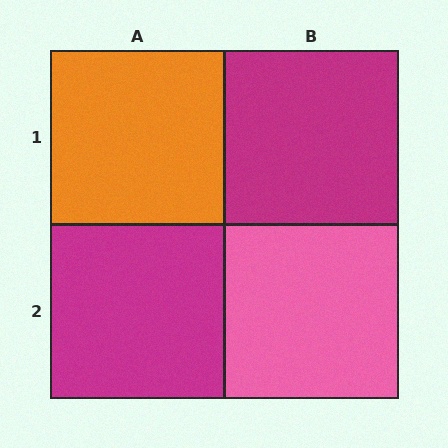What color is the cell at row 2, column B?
Pink.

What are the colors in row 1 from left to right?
Orange, magenta.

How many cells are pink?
1 cell is pink.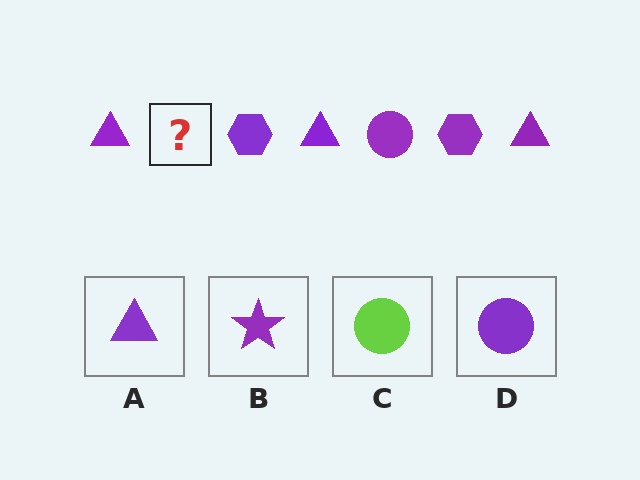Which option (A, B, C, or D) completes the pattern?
D.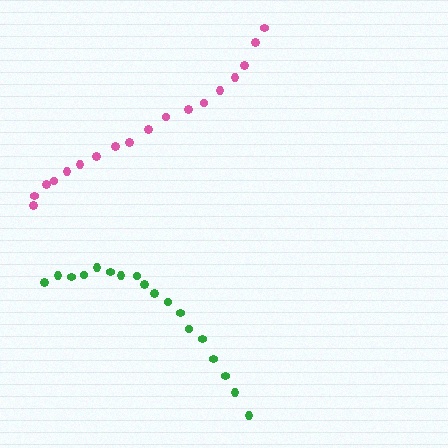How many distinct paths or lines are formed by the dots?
There are 2 distinct paths.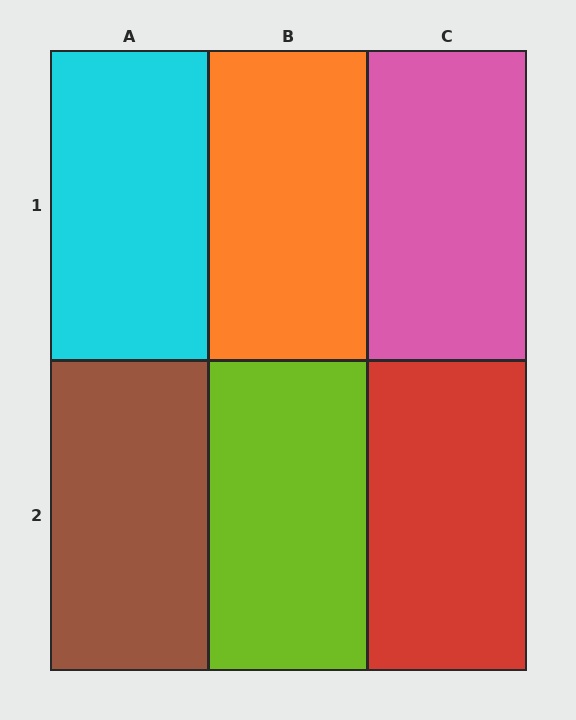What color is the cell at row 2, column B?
Lime.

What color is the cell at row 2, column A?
Brown.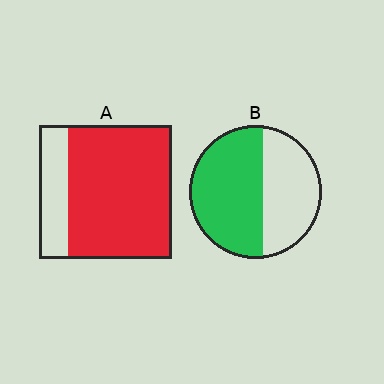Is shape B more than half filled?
Yes.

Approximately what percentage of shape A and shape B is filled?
A is approximately 80% and B is approximately 55%.